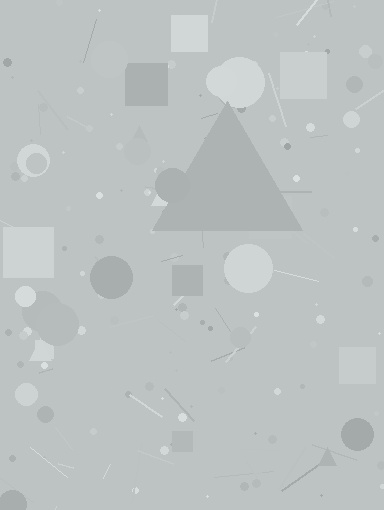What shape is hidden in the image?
A triangle is hidden in the image.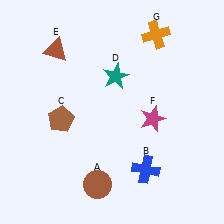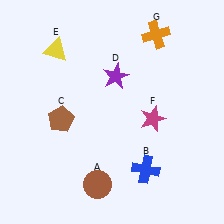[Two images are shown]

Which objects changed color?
D changed from teal to purple. E changed from brown to yellow.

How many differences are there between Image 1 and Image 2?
There are 2 differences between the two images.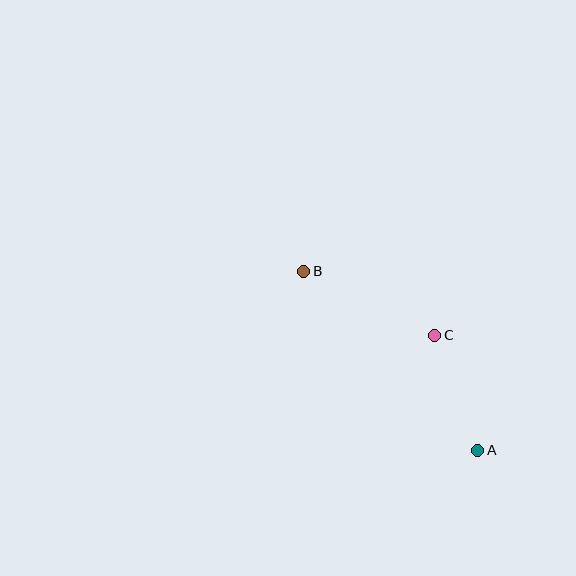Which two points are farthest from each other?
Points A and B are farthest from each other.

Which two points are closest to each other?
Points A and C are closest to each other.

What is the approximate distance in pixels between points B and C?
The distance between B and C is approximately 146 pixels.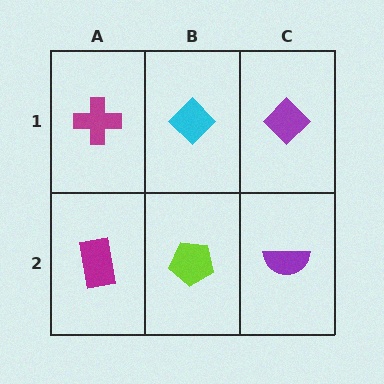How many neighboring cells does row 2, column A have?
2.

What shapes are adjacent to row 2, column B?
A cyan diamond (row 1, column B), a magenta rectangle (row 2, column A), a purple semicircle (row 2, column C).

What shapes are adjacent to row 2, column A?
A magenta cross (row 1, column A), a lime pentagon (row 2, column B).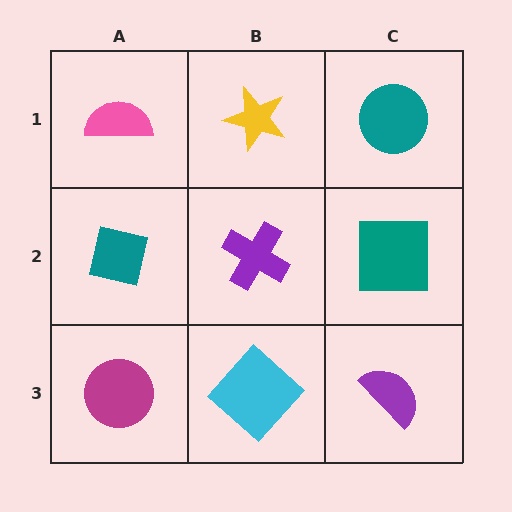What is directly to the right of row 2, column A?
A purple cross.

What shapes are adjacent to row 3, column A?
A teal square (row 2, column A), a cyan diamond (row 3, column B).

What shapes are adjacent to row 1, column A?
A teal square (row 2, column A), a yellow star (row 1, column B).